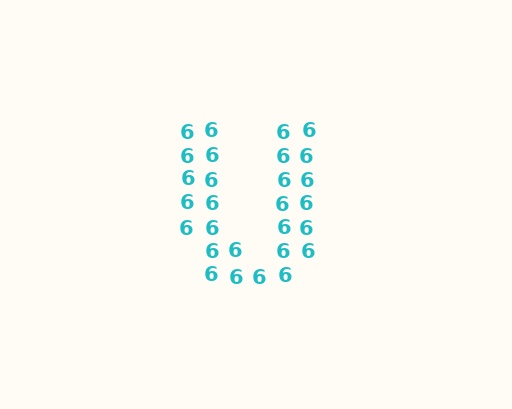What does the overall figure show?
The overall figure shows the letter U.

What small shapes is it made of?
It is made of small digit 6's.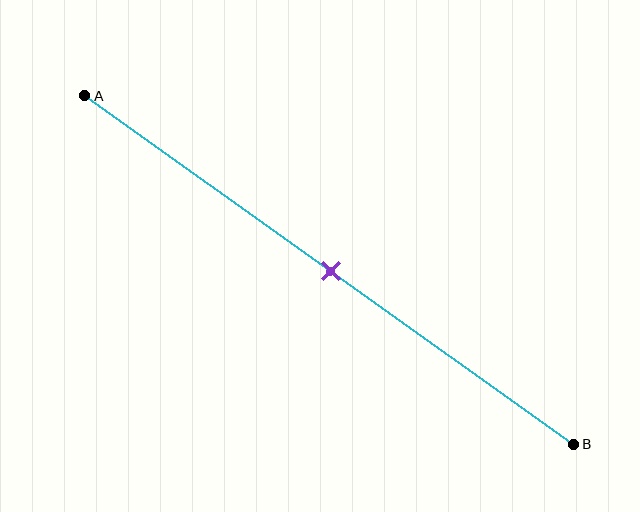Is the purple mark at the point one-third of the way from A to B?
No, the mark is at about 50% from A, not at the 33% one-third point.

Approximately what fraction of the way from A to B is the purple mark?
The purple mark is approximately 50% of the way from A to B.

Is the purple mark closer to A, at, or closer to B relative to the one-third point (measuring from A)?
The purple mark is closer to point B than the one-third point of segment AB.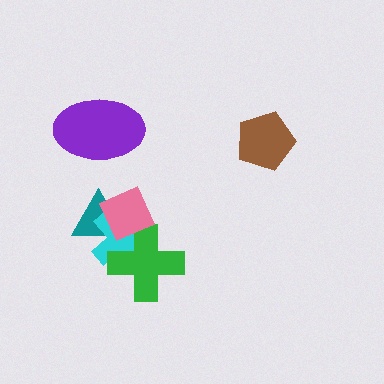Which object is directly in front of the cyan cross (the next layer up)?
The green cross is directly in front of the cyan cross.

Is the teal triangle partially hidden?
Yes, it is partially covered by another shape.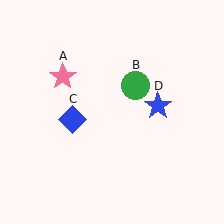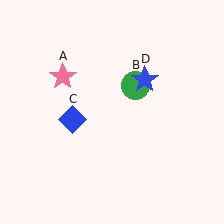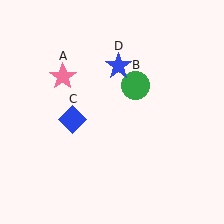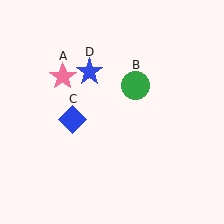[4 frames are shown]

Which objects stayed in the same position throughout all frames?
Pink star (object A) and green circle (object B) and blue diamond (object C) remained stationary.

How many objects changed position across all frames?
1 object changed position: blue star (object D).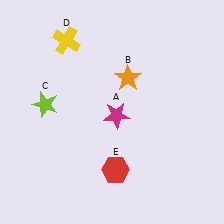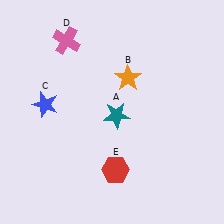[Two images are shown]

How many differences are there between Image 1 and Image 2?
There are 3 differences between the two images.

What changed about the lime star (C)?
In Image 1, C is lime. In Image 2, it changed to blue.